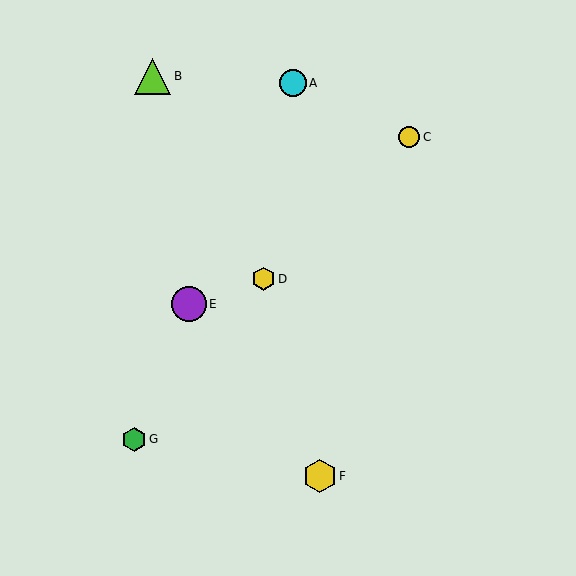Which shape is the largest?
The lime triangle (labeled B) is the largest.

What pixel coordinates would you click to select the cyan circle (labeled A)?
Click at (293, 83) to select the cyan circle A.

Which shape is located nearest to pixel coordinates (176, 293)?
The purple circle (labeled E) at (189, 304) is nearest to that location.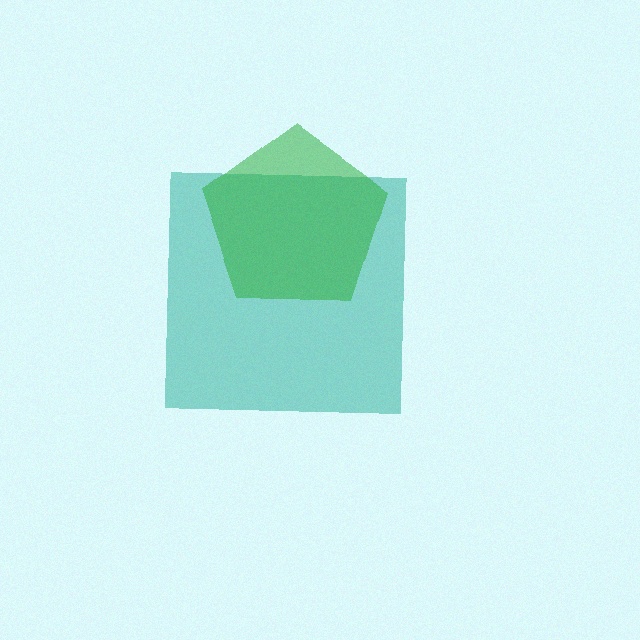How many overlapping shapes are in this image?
There are 2 overlapping shapes in the image.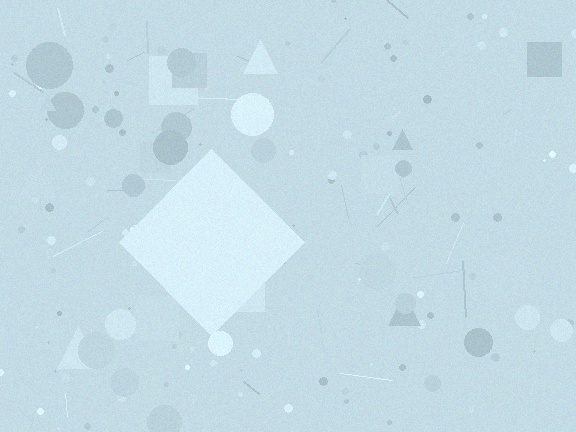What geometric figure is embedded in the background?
A diamond is embedded in the background.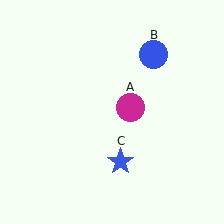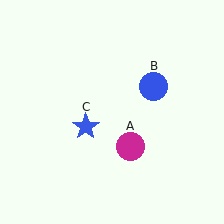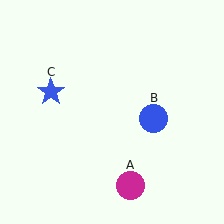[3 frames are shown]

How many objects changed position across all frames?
3 objects changed position: magenta circle (object A), blue circle (object B), blue star (object C).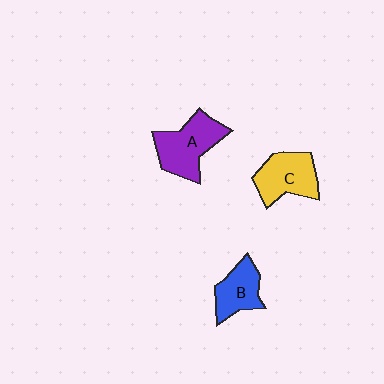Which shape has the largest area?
Shape A (purple).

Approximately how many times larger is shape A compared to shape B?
Approximately 1.4 times.